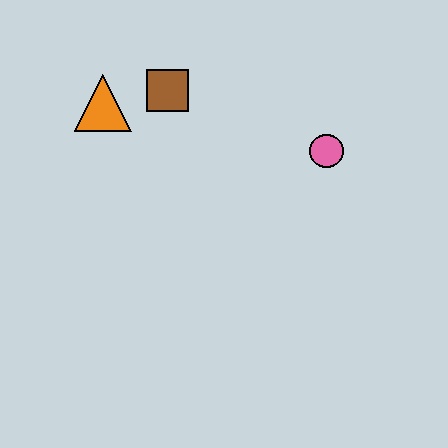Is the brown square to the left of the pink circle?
Yes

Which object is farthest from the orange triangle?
The pink circle is farthest from the orange triangle.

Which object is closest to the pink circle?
The brown square is closest to the pink circle.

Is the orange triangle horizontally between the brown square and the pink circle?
No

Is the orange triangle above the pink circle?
Yes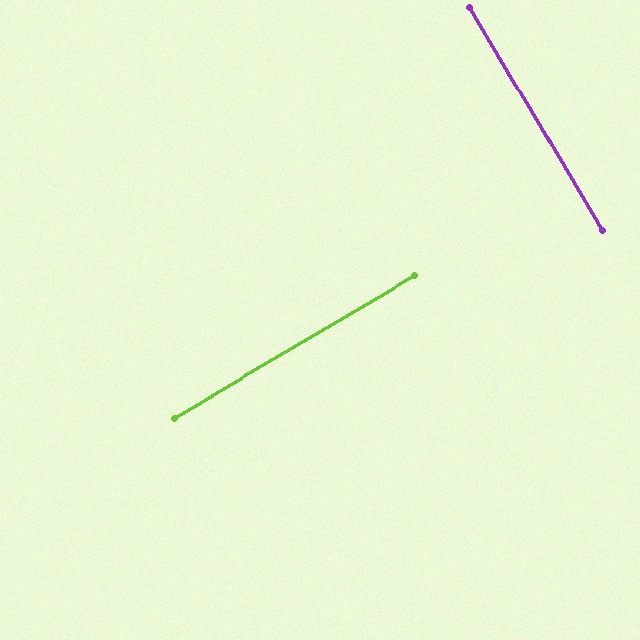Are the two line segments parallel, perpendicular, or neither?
Perpendicular — they meet at approximately 90°.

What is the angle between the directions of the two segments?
Approximately 90 degrees.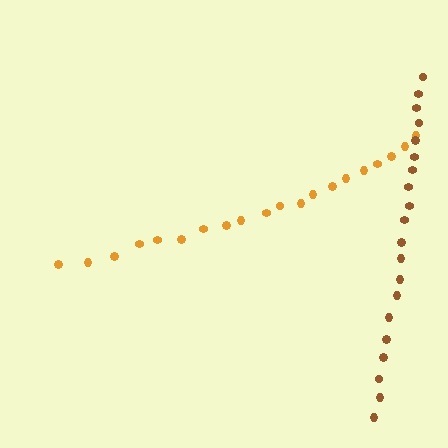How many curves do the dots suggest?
There are 2 distinct paths.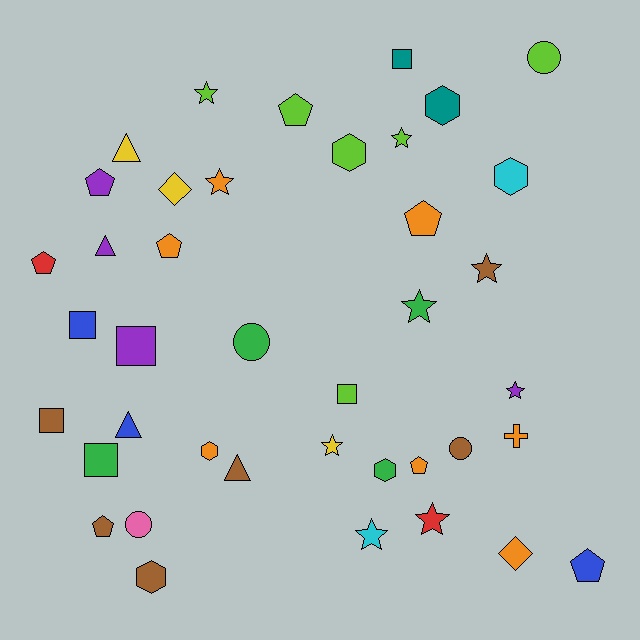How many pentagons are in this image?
There are 8 pentagons.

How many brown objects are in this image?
There are 6 brown objects.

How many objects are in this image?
There are 40 objects.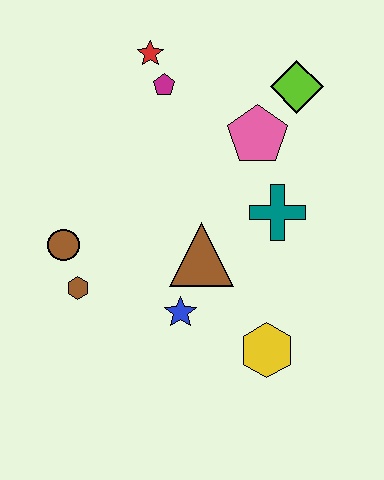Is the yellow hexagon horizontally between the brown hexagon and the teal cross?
Yes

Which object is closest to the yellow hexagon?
The blue star is closest to the yellow hexagon.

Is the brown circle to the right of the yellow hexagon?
No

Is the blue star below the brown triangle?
Yes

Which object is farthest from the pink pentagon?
The brown hexagon is farthest from the pink pentagon.